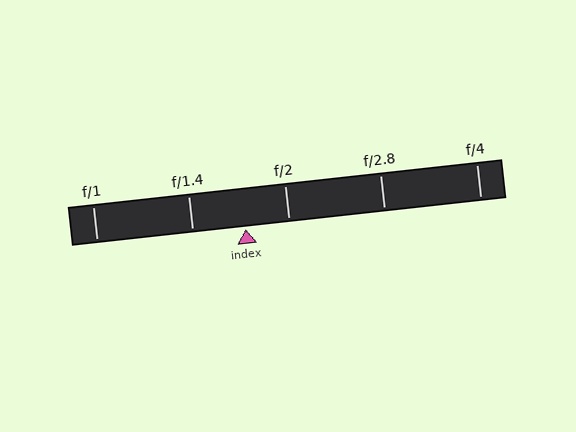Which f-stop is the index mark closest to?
The index mark is closest to f/2.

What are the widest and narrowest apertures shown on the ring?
The widest aperture shown is f/1 and the narrowest is f/4.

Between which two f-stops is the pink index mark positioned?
The index mark is between f/1.4 and f/2.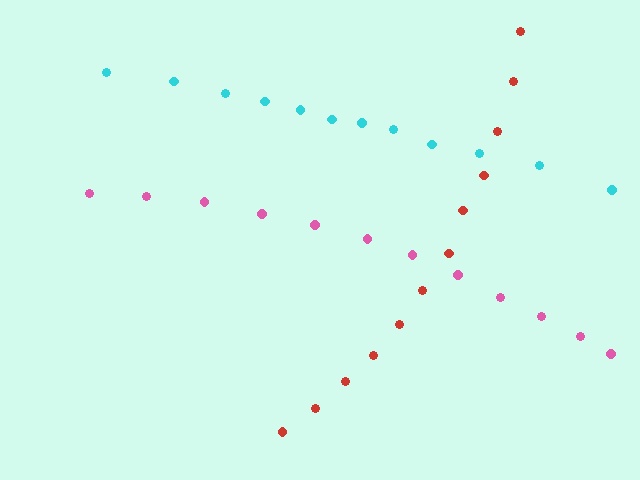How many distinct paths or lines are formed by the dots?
There are 3 distinct paths.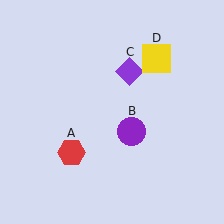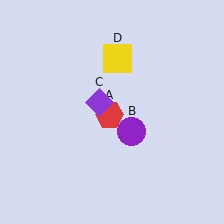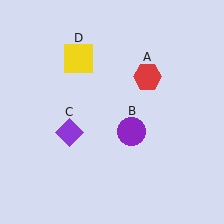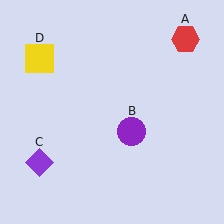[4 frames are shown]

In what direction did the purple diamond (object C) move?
The purple diamond (object C) moved down and to the left.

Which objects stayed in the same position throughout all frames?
Purple circle (object B) remained stationary.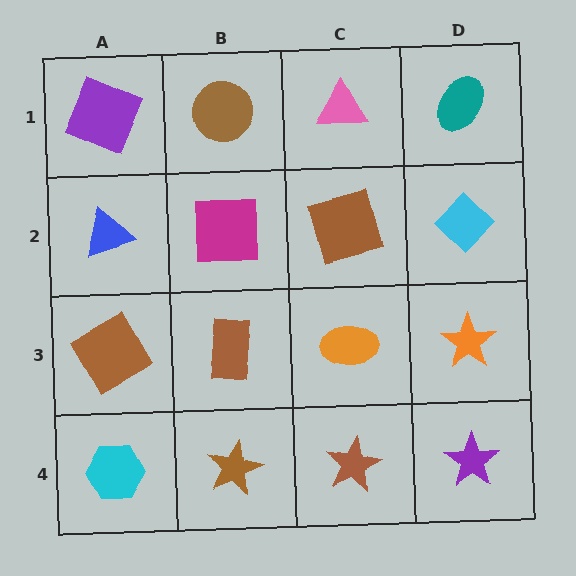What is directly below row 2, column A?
A brown square.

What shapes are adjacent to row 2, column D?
A teal ellipse (row 1, column D), an orange star (row 3, column D), a brown square (row 2, column C).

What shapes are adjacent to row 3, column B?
A magenta square (row 2, column B), a brown star (row 4, column B), a brown square (row 3, column A), an orange ellipse (row 3, column C).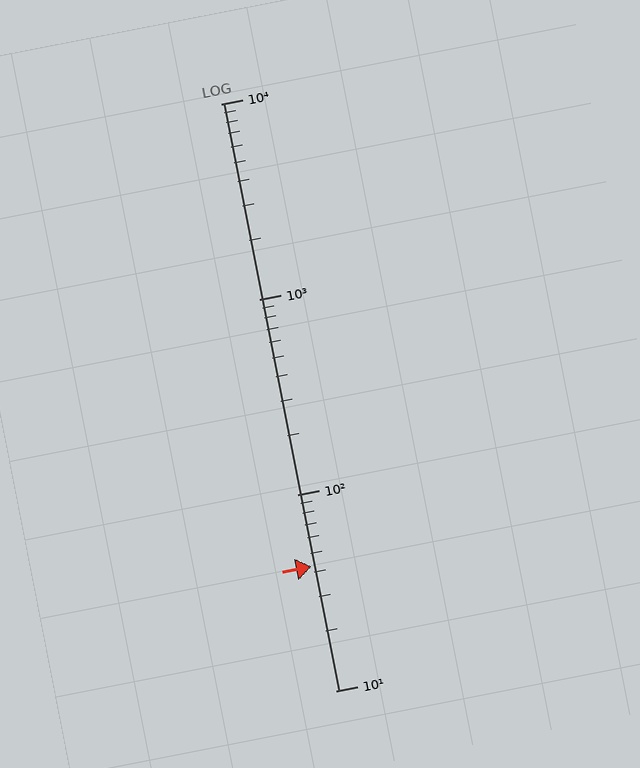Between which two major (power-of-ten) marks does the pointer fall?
The pointer is between 10 and 100.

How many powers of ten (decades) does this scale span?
The scale spans 3 decades, from 10 to 10000.